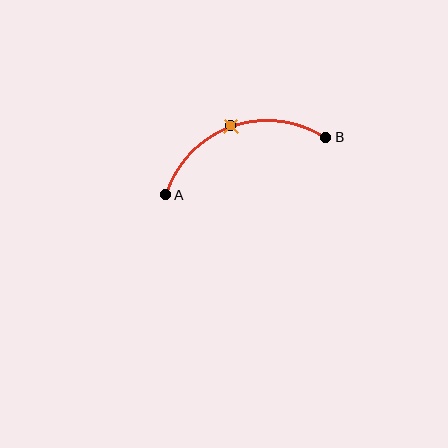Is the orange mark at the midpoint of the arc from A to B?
Yes. The orange mark lies on the arc at equal arc-length from both A and B — it is the arc midpoint.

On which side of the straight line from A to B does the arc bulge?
The arc bulges above the straight line connecting A and B.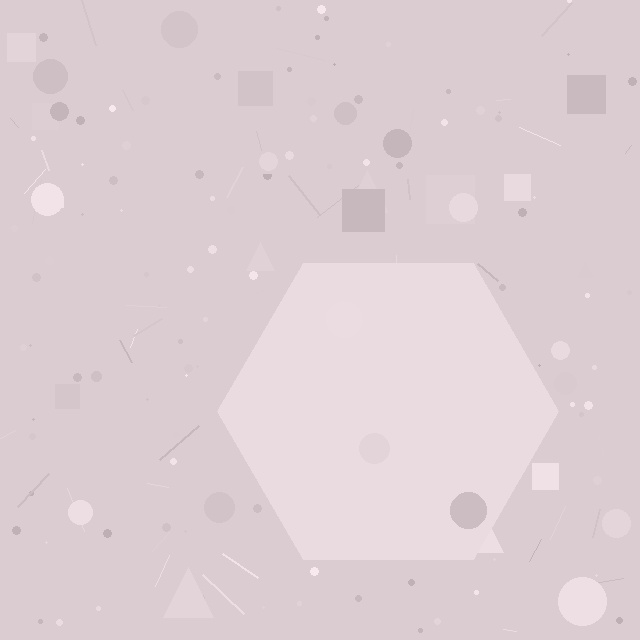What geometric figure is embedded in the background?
A hexagon is embedded in the background.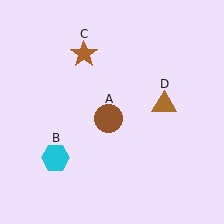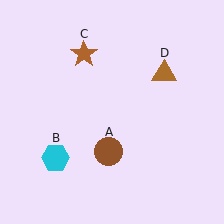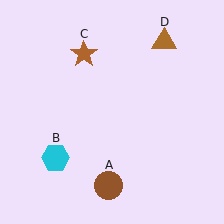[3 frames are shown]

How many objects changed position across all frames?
2 objects changed position: brown circle (object A), brown triangle (object D).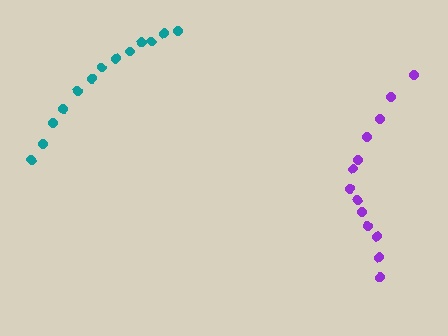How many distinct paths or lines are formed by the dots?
There are 2 distinct paths.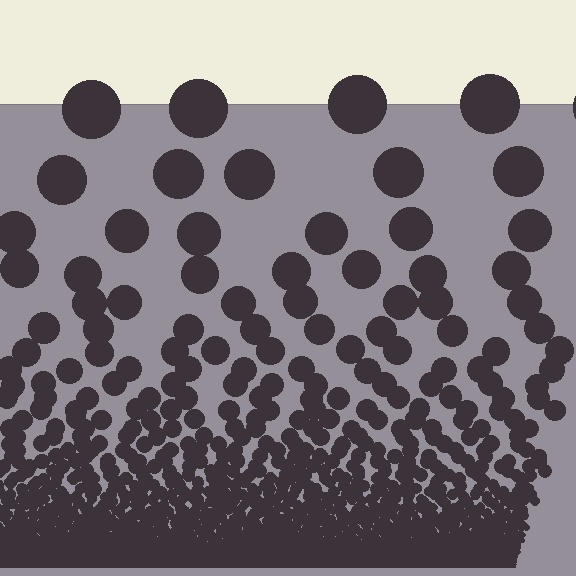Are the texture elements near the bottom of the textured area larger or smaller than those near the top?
Smaller. The gradient is inverted — elements near the bottom are smaller and denser.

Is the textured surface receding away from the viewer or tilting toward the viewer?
The surface appears to tilt toward the viewer. Texture elements get larger and sparser toward the top.